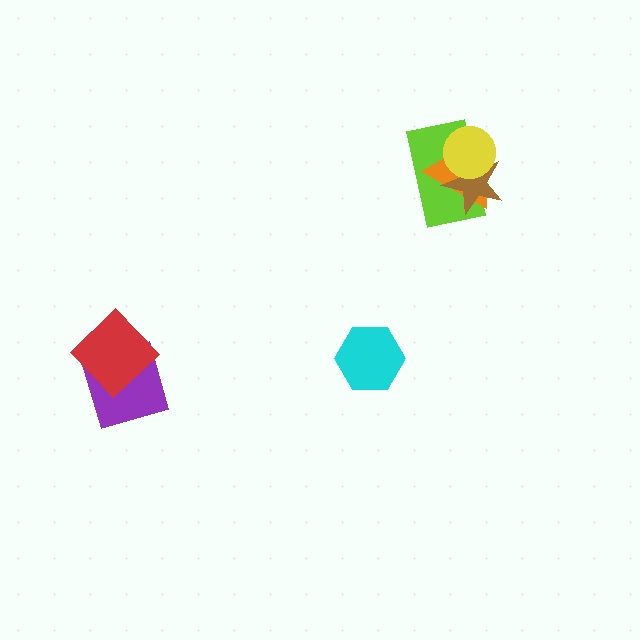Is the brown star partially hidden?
Yes, it is partially covered by another shape.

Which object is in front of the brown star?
The yellow circle is in front of the brown star.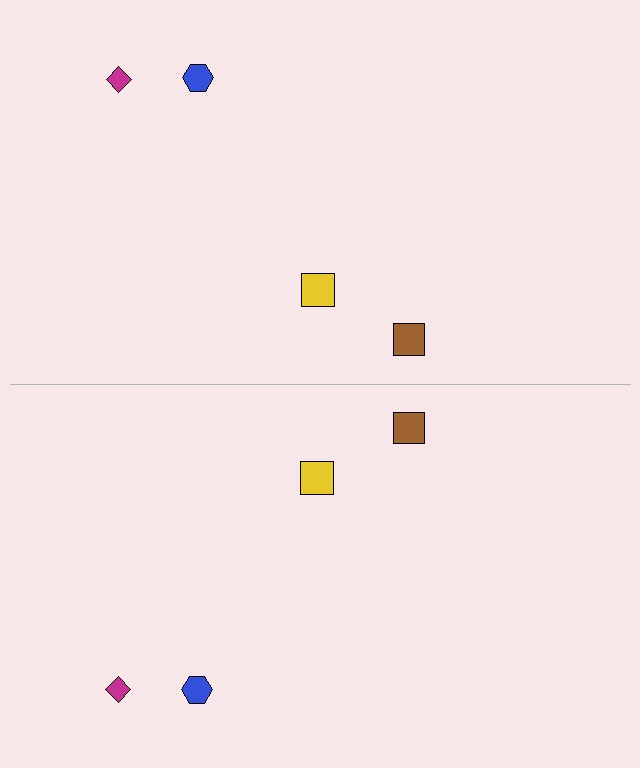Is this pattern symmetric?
Yes, this pattern has bilateral (reflection) symmetry.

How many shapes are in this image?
There are 8 shapes in this image.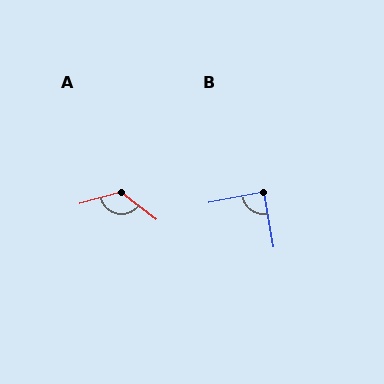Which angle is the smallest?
B, at approximately 89 degrees.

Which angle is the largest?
A, at approximately 127 degrees.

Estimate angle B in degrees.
Approximately 89 degrees.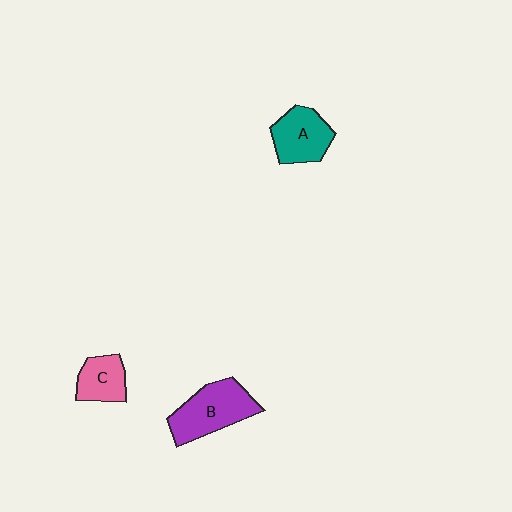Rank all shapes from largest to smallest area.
From largest to smallest: B (purple), A (teal), C (pink).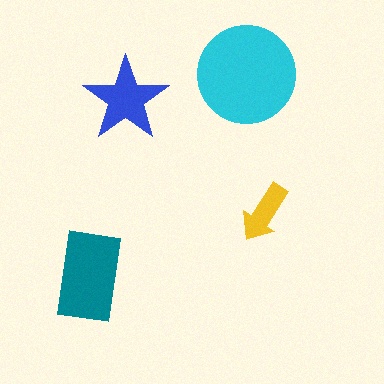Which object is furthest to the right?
The yellow arrow is rightmost.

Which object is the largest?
The cyan circle.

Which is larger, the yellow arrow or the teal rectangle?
The teal rectangle.